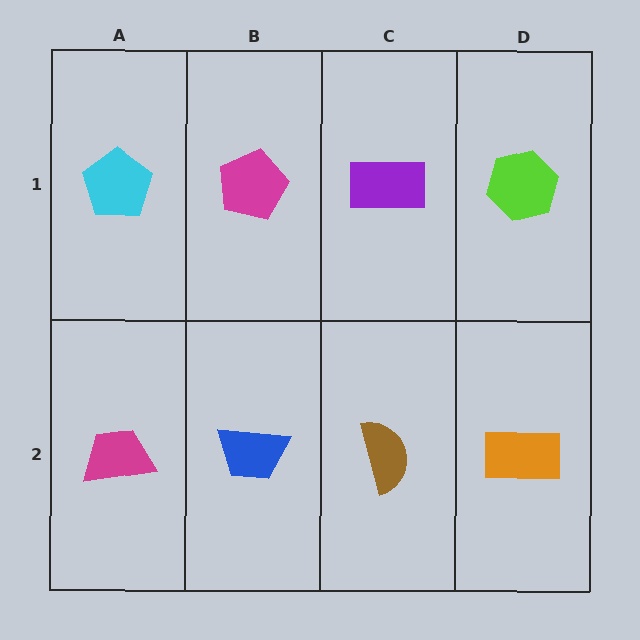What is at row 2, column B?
A blue trapezoid.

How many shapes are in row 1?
4 shapes.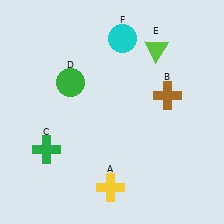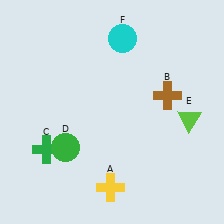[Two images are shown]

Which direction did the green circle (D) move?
The green circle (D) moved down.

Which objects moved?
The objects that moved are: the green circle (D), the lime triangle (E).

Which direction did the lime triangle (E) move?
The lime triangle (E) moved down.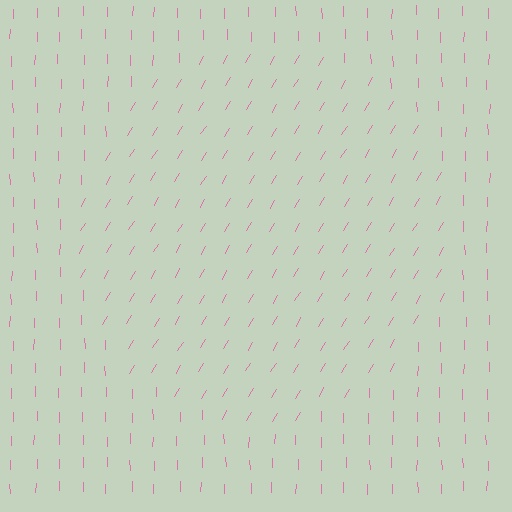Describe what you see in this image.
The image is filled with small pink line segments. A circle region in the image has lines oriented differently from the surrounding lines, creating a visible texture boundary.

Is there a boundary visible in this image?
Yes, there is a texture boundary formed by a change in line orientation.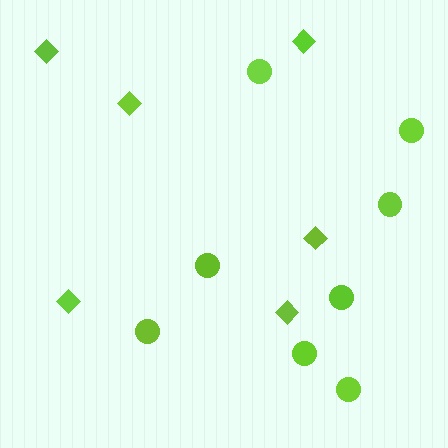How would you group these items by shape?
There are 2 groups: one group of diamonds (6) and one group of circles (8).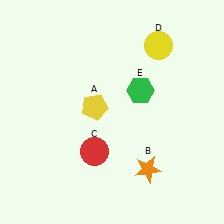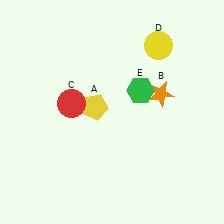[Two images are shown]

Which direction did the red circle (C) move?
The red circle (C) moved up.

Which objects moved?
The objects that moved are: the orange star (B), the red circle (C).